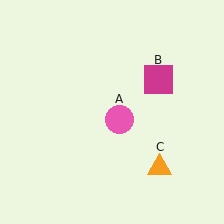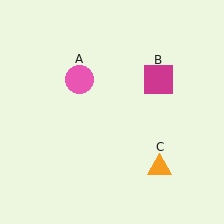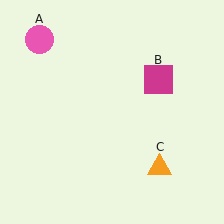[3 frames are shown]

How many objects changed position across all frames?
1 object changed position: pink circle (object A).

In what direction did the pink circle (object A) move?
The pink circle (object A) moved up and to the left.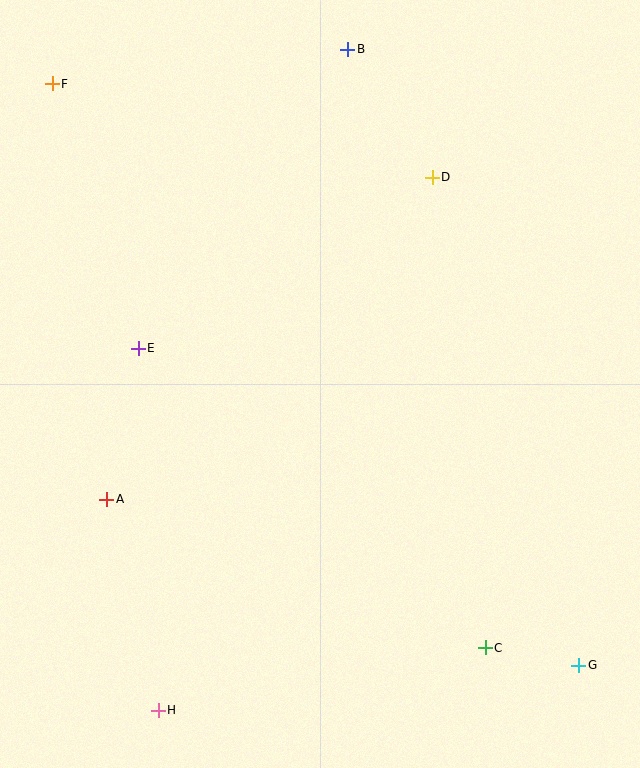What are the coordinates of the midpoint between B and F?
The midpoint between B and F is at (200, 66).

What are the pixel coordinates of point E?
Point E is at (138, 348).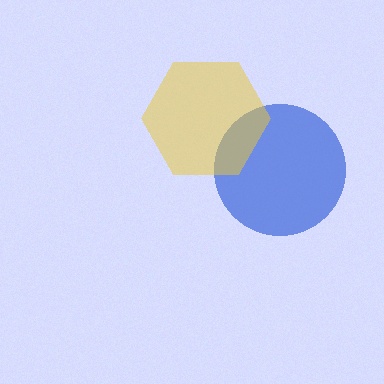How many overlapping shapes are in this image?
There are 2 overlapping shapes in the image.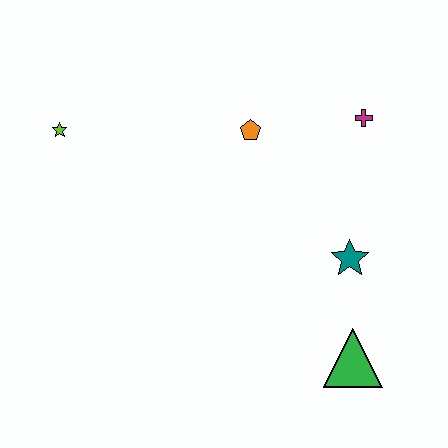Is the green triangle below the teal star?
Yes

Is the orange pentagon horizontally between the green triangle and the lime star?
Yes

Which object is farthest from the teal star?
The lime star is farthest from the teal star.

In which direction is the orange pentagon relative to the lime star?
The orange pentagon is to the right of the lime star.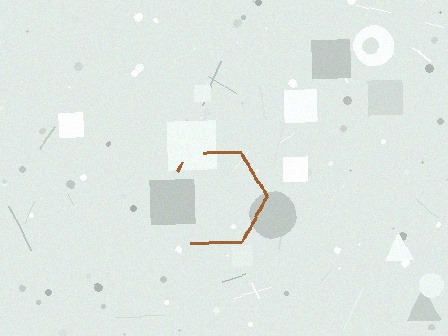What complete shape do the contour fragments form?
The contour fragments form a hexagon.